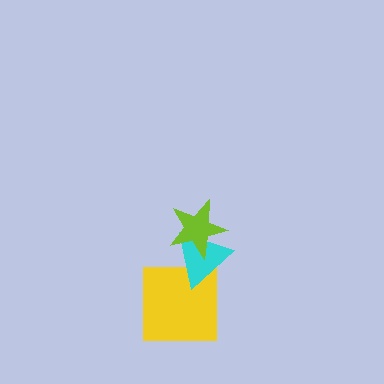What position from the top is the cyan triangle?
The cyan triangle is 2nd from the top.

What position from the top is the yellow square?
The yellow square is 3rd from the top.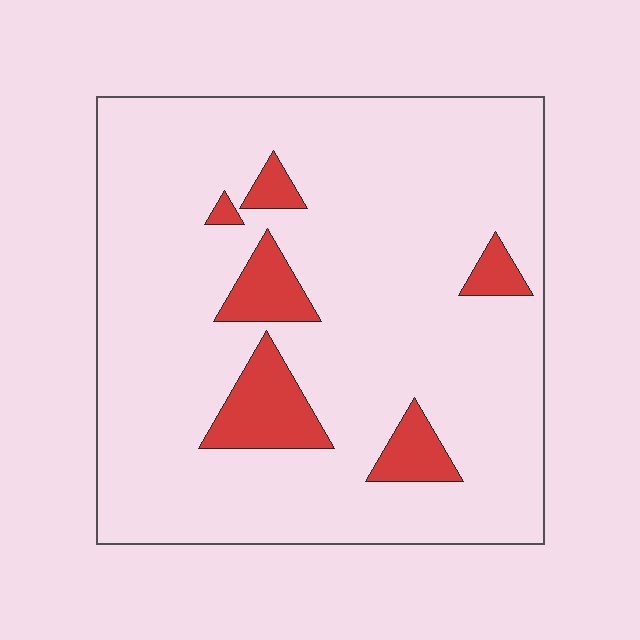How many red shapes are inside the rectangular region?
6.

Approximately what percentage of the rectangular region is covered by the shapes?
Approximately 10%.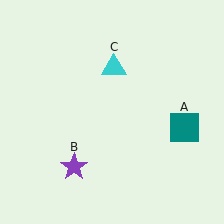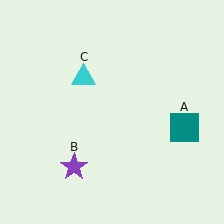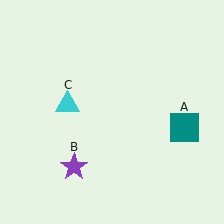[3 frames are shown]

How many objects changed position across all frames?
1 object changed position: cyan triangle (object C).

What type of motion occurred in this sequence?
The cyan triangle (object C) rotated counterclockwise around the center of the scene.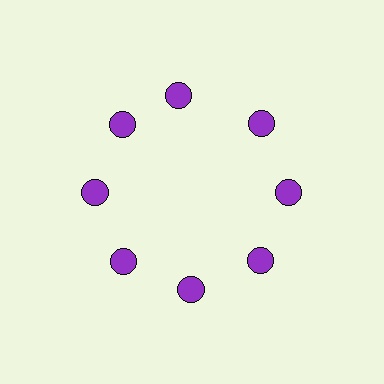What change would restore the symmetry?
The symmetry would be restored by rotating it back into even spacing with its neighbors so that all 8 circles sit at equal angles and equal distance from the center.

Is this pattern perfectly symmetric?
No. The 8 purple circles are arranged in a ring, but one element near the 12 o'clock position is rotated out of alignment along the ring, breaking the 8-fold rotational symmetry.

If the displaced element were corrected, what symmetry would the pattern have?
It would have 8-fold rotational symmetry — the pattern would map onto itself every 45 degrees.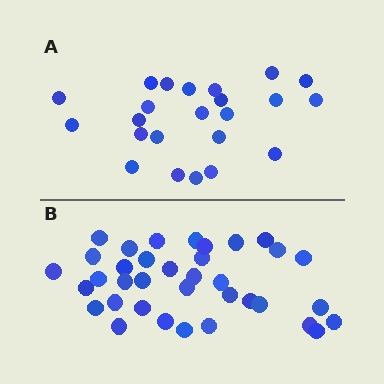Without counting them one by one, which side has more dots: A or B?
Region B (the bottom region) has more dots.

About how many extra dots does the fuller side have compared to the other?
Region B has approximately 15 more dots than region A.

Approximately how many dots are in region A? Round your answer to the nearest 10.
About 20 dots. (The exact count is 23, which rounds to 20.)